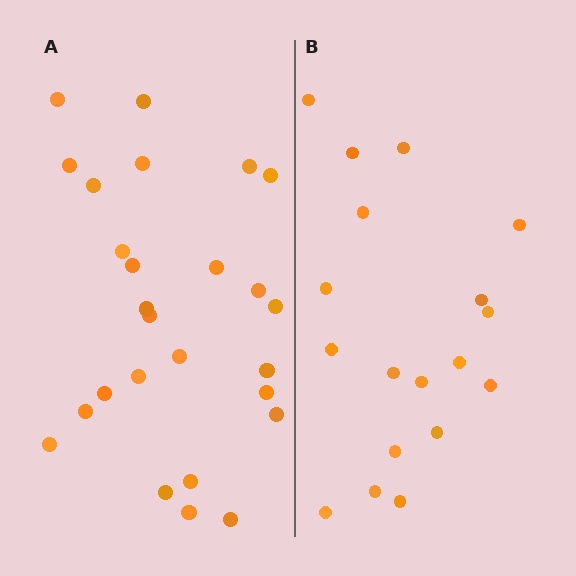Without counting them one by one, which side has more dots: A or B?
Region A (the left region) has more dots.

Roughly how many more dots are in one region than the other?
Region A has roughly 8 or so more dots than region B.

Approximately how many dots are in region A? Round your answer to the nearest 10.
About 30 dots. (The exact count is 26, which rounds to 30.)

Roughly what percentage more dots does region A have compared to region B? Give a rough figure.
About 45% more.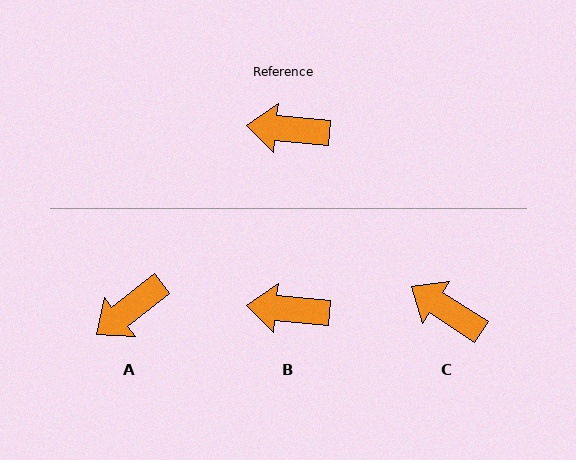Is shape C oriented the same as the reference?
No, it is off by about 27 degrees.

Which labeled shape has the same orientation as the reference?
B.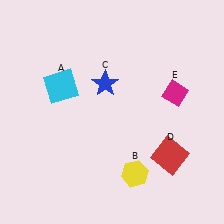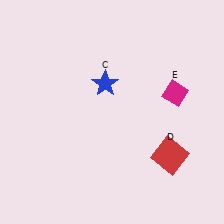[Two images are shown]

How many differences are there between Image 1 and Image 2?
There are 2 differences between the two images.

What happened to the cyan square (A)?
The cyan square (A) was removed in Image 2. It was in the top-left area of Image 1.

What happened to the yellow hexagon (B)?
The yellow hexagon (B) was removed in Image 2. It was in the bottom-right area of Image 1.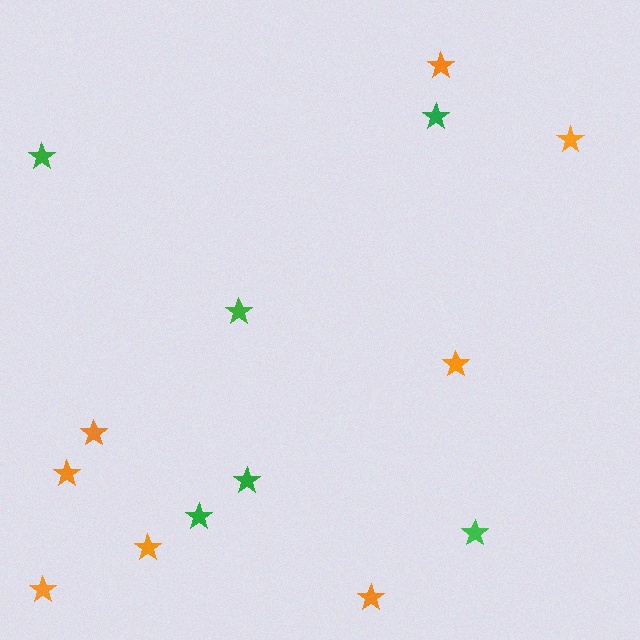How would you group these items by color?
There are 2 groups: one group of green stars (6) and one group of orange stars (8).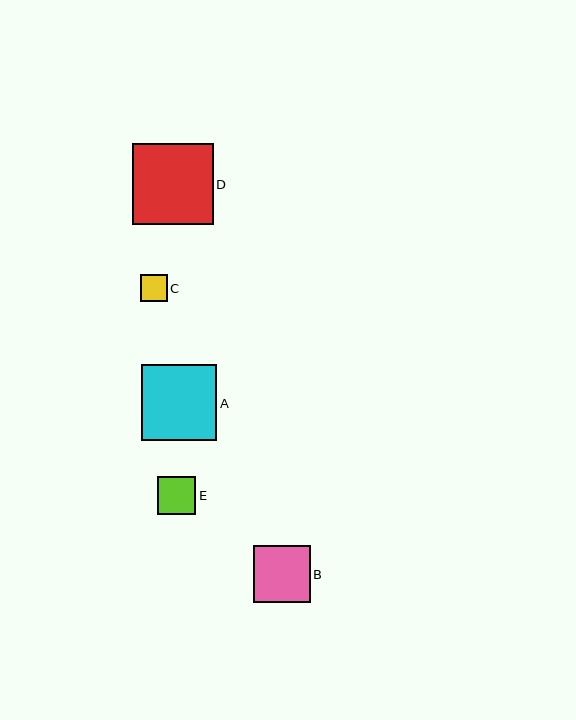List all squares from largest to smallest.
From largest to smallest: D, A, B, E, C.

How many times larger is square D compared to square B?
Square D is approximately 1.4 times the size of square B.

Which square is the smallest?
Square C is the smallest with a size of approximately 27 pixels.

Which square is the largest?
Square D is the largest with a size of approximately 81 pixels.